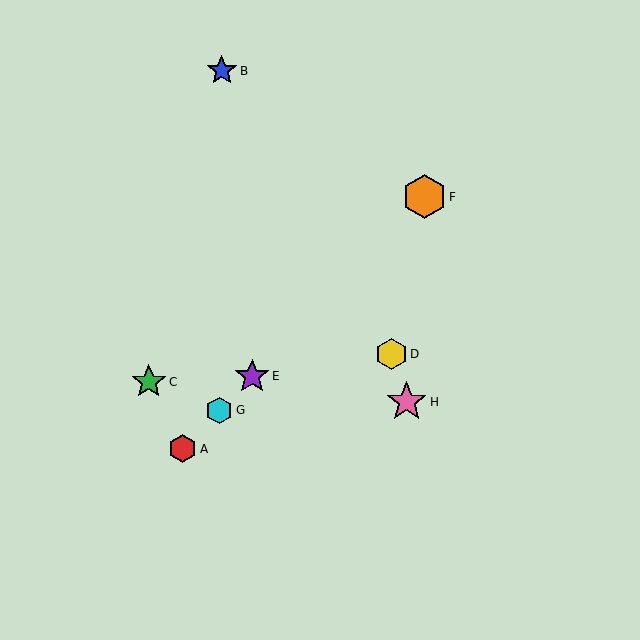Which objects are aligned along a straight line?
Objects A, E, F, G are aligned along a straight line.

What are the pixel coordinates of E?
Object E is at (252, 376).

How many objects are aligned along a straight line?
4 objects (A, E, F, G) are aligned along a straight line.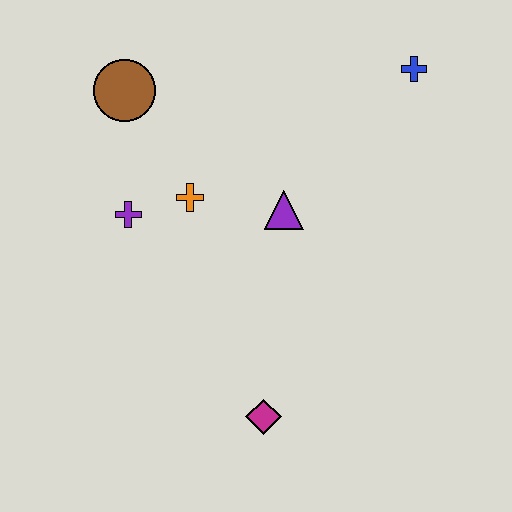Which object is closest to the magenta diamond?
The purple triangle is closest to the magenta diamond.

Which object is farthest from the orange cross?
The blue cross is farthest from the orange cross.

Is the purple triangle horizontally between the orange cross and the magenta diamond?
No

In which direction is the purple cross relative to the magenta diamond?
The purple cross is above the magenta diamond.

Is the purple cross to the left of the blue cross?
Yes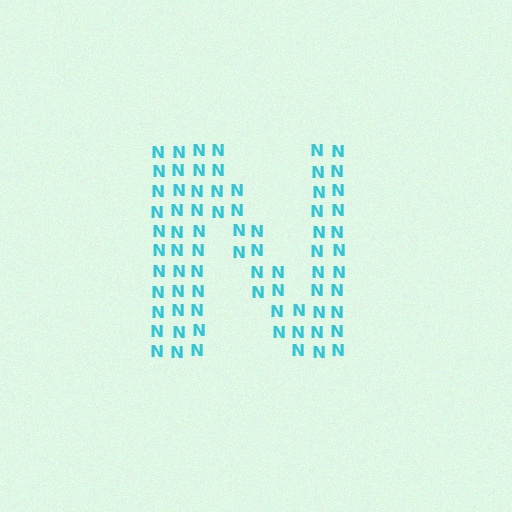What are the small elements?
The small elements are letter N's.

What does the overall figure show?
The overall figure shows the letter N.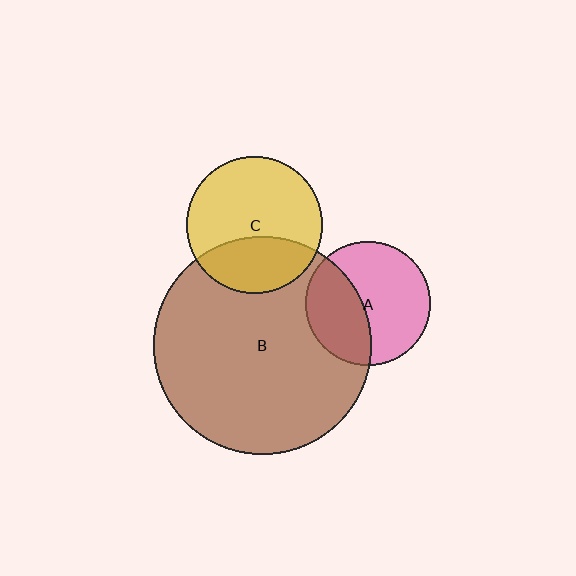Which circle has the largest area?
Circle B (brown).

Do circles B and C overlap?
Yes.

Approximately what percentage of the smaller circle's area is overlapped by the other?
Approximately 35%.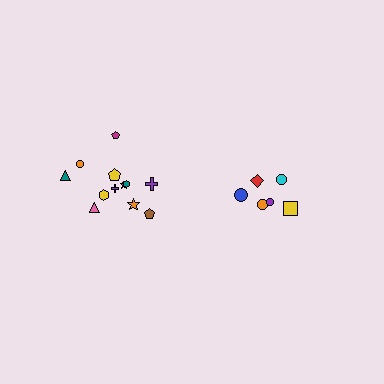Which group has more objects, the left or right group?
The left group.